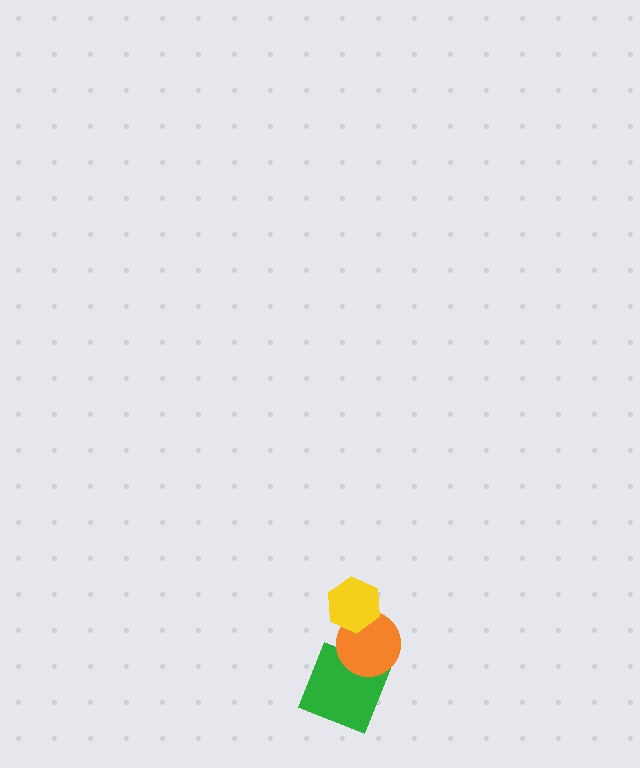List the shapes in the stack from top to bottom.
From top to bottom: the yellow hexagon, the orange circle, the green square.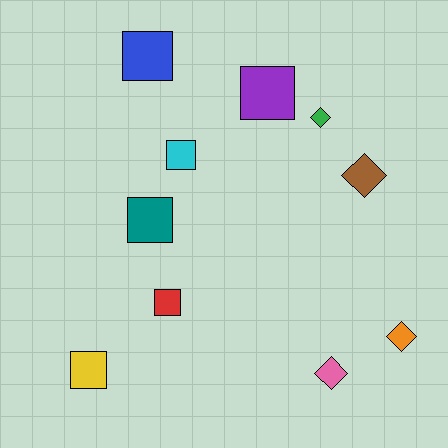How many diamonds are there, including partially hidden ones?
There are 4 diamonds.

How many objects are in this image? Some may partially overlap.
There are 10 objects.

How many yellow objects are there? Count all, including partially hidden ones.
There is 1 yellow object.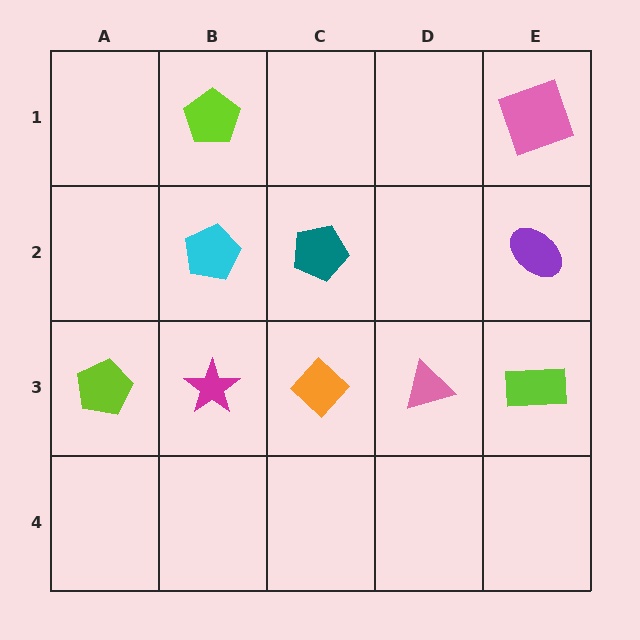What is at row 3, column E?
A lime rectangle.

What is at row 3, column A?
A lime pentagon.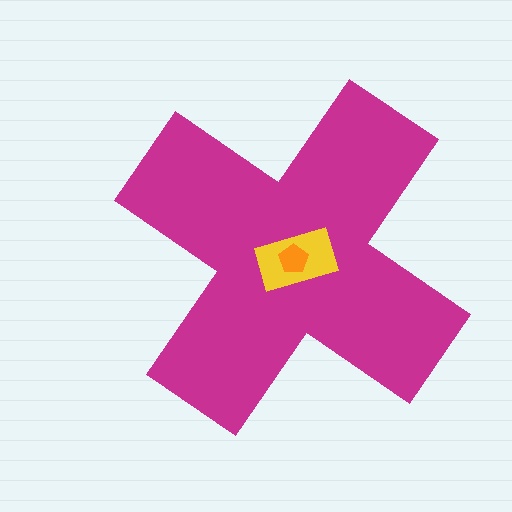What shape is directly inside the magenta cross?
The yellow rectangle.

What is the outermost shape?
The magenta cross.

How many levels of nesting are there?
3.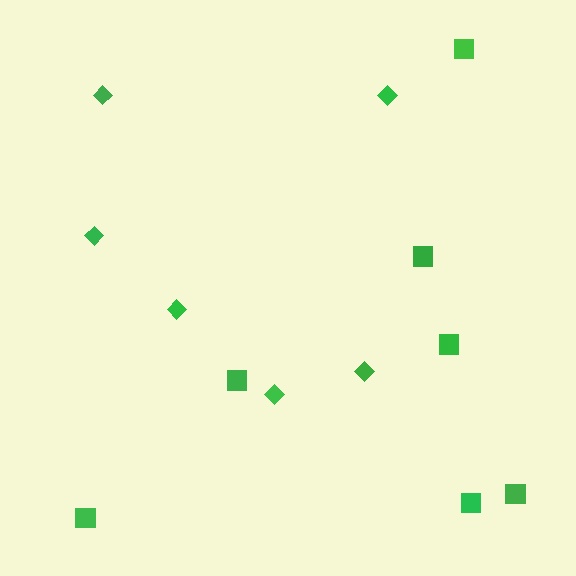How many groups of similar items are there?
There are 2 groups: one group of diamonds (6) and one group of squares (7).